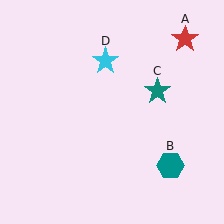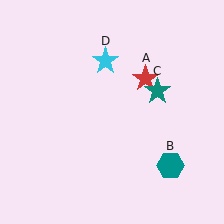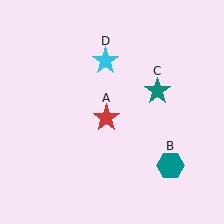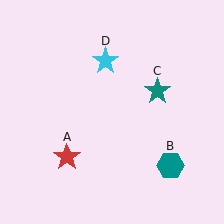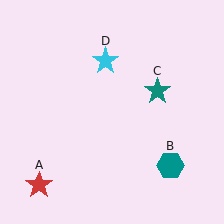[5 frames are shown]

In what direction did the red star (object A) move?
The red star (object A) moved down and to the left.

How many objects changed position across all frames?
1 object changed position: red star (object A).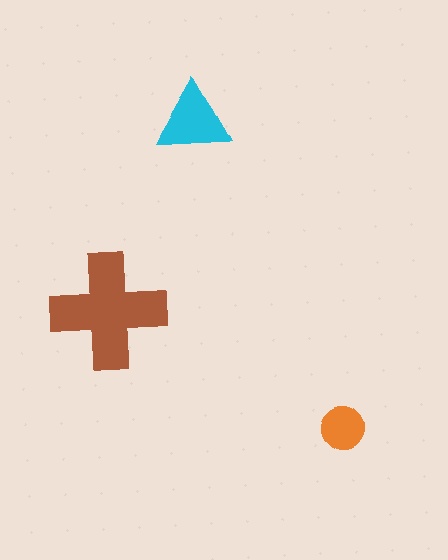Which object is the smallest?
The orange circle.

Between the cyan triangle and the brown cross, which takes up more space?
The brown cross.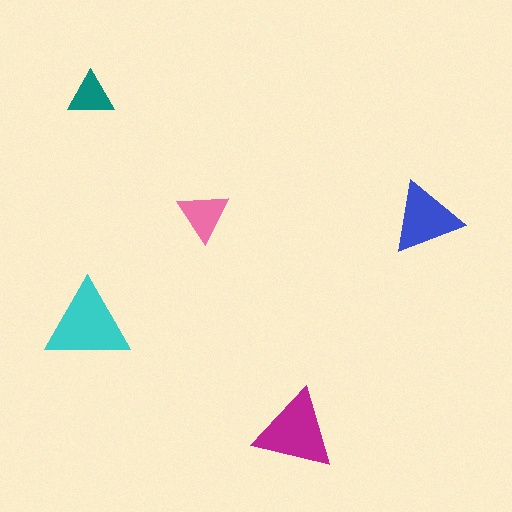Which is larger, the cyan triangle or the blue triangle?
The cyan one.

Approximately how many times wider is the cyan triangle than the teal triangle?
About 2 times wider.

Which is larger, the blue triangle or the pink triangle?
The blue one.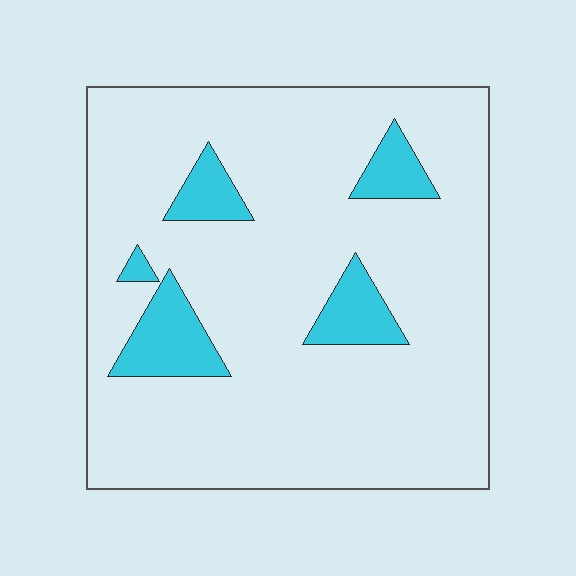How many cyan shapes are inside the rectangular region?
5.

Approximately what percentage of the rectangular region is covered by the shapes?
Approximately 10%.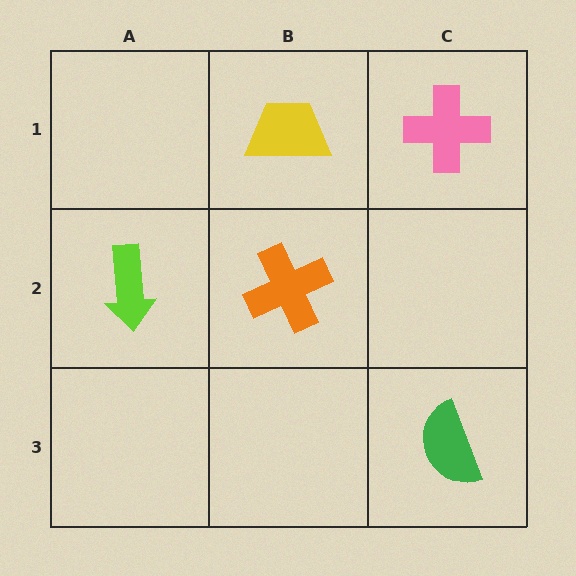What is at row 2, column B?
An orange cross.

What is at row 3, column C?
A green semicircle.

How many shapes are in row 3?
1 shape.